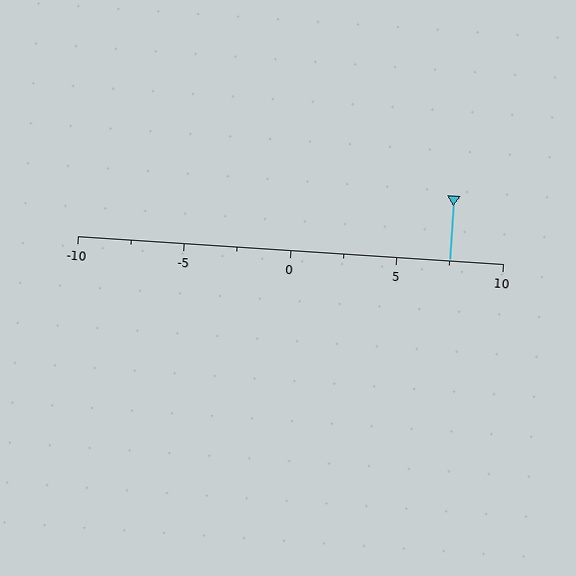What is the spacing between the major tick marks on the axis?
The major ticks are spaced 5 apart.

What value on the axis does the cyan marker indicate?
The marker indicates approximately 7.5.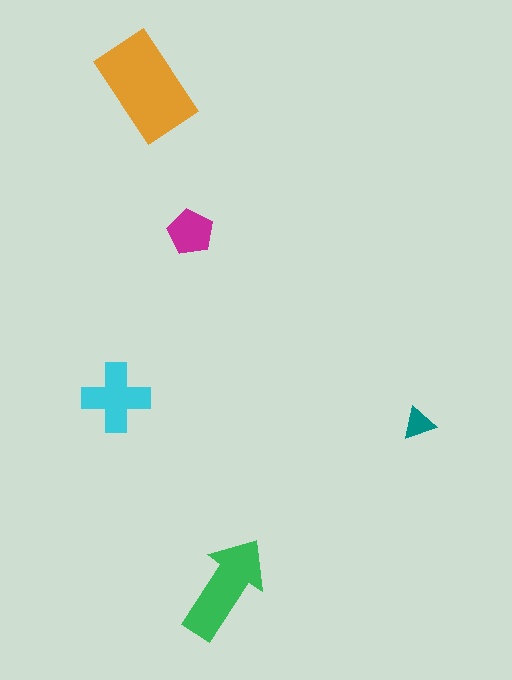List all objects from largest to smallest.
The orange rectangle, the green arrow, the cyan cross, the magenta pentagon, the teal triangle.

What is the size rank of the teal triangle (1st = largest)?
5th.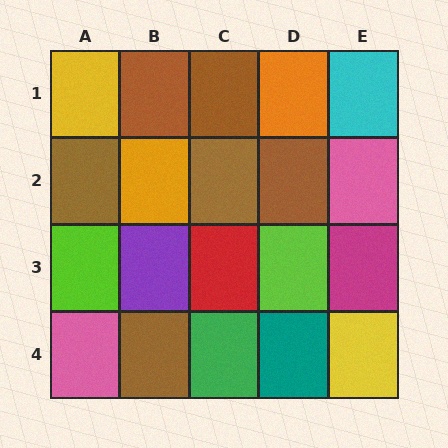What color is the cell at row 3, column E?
Magenta.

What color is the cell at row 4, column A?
Pink.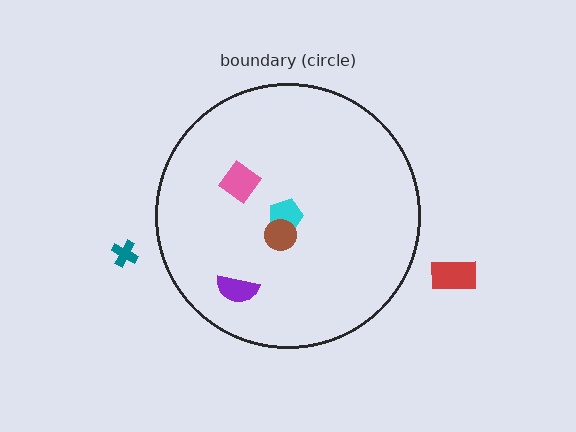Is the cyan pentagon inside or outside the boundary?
Inside.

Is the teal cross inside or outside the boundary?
Outside.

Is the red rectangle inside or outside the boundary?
Outside.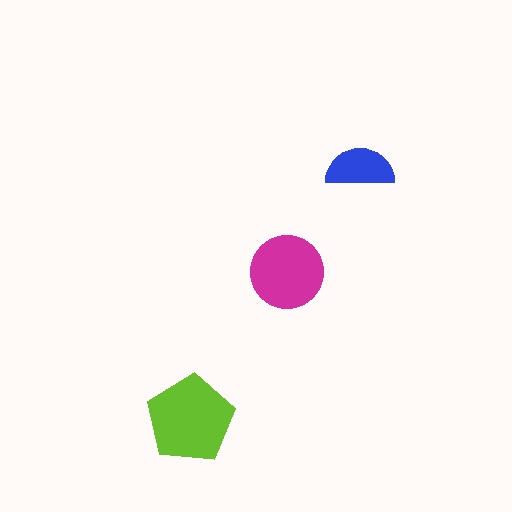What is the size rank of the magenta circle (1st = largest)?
2nd.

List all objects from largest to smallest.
The lime pentagon, the magenta circle, the blue semicircle.